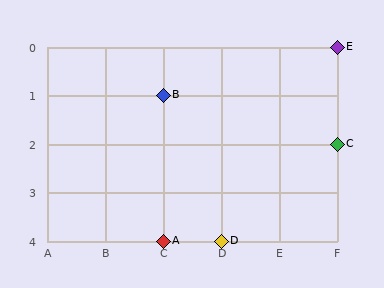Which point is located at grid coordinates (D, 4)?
Point D is at (D, 4).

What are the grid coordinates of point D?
Point D is at grid coordinates (D, 4).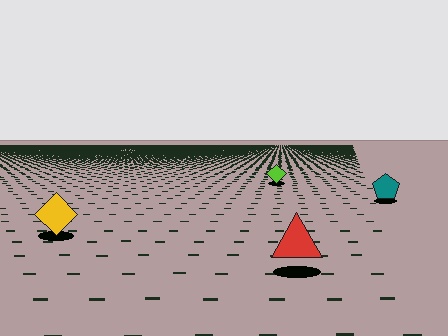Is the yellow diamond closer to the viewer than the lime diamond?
Yes. The yellow diamond is closer — you can tell from the texture gradient: the ground texture is coarser near it.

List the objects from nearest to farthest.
From nearest to farthest: the red triangle, the yellow diamond, the teal pentagon, the lime diamond.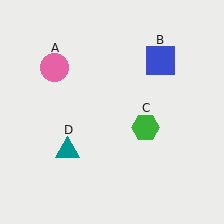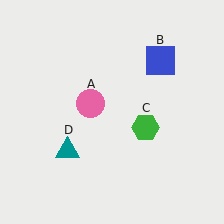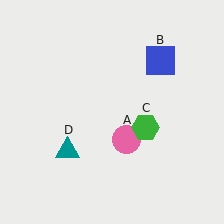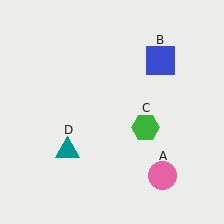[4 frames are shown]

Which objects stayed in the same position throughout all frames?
Blue square (object B) and green hexagon (object C) and teal triangle (object D) remained stationary.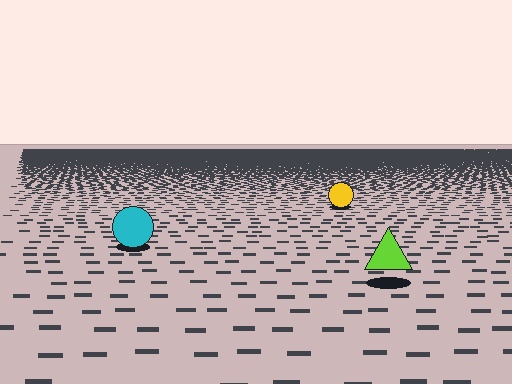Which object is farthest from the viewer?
The yellow circle is farthest from the viewer. It appears smaller and the ground texture around it is denser.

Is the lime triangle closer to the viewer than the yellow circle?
Yes. The lime triangle is closer — you can tell from the texture gradient: the ground texture is coarser near it.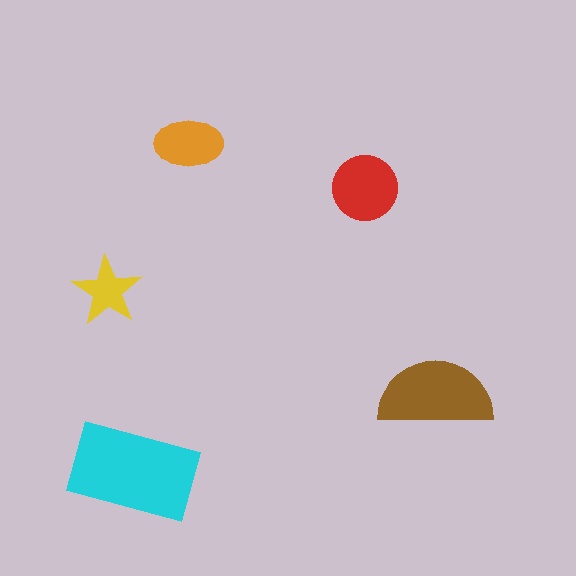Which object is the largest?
The cyan rectangle.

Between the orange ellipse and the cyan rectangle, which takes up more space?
The cyan rectangle.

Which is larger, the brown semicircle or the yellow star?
The brown semicircle.